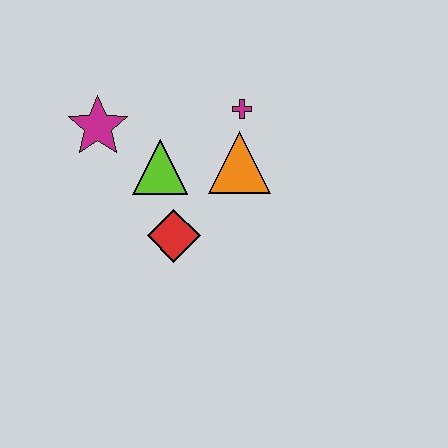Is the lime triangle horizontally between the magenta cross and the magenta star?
Yes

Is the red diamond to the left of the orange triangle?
Yes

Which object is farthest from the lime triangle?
The magenta cross is farthest from the lime triangle.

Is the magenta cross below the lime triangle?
No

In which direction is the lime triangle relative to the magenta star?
The lime triangle is to the right of the magenta star.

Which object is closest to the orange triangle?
The magenta cross is closest to the orange triangle.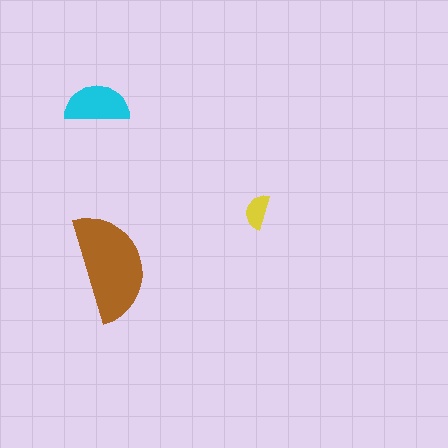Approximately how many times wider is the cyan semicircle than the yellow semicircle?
About 2 times wider.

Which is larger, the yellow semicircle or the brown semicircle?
The brown one.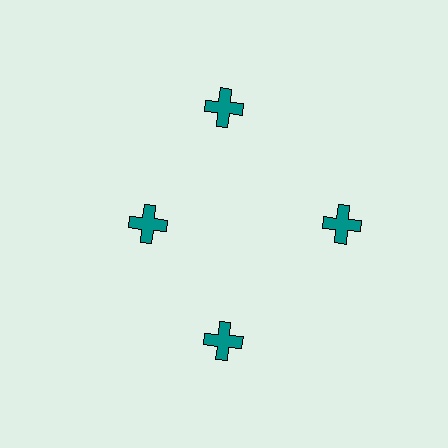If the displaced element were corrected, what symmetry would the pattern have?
It would have 4-fold rotational symmetry — the pattern would map onto itself every 90 degrees.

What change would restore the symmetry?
The symmetry would be restored by moving it outward, back onto the ring so that all 4 crosses sit at equal angles and equal distance from the center.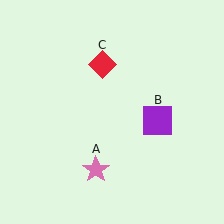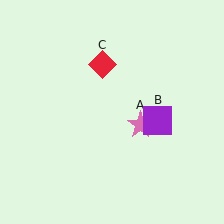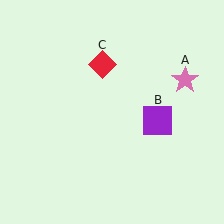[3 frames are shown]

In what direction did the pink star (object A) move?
The pink star (object A) moved up and to the right.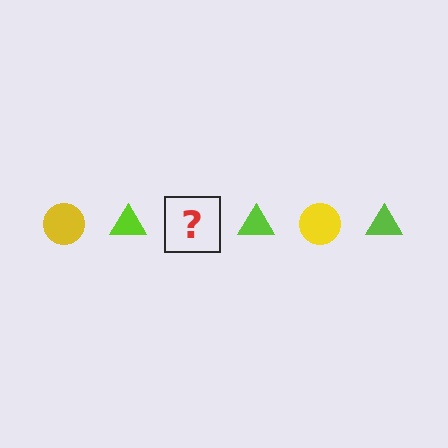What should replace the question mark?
The question mark should be replaced with a yellow circle.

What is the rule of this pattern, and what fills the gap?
The rule is that the pattern alternates between yellow circle and lime triangle. The gap should be filled with a yellow circle.